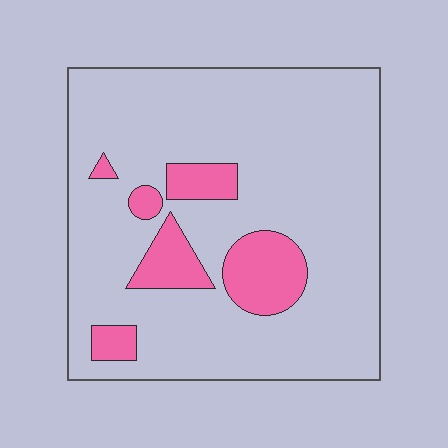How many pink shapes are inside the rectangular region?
6.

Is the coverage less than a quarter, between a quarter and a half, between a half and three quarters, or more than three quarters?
Less than a quarter.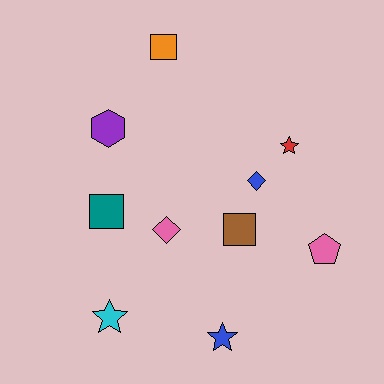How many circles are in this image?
There are no circles.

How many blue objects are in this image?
There are 2 blue objects.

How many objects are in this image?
There are 10 objects.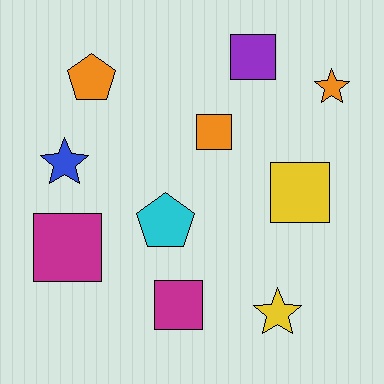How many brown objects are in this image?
There are no brown objects.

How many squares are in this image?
There are 5 squares.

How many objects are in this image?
There are 10 objects.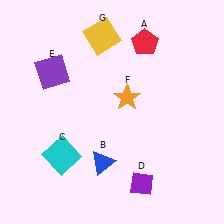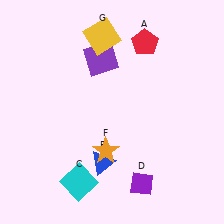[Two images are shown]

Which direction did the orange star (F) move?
The orange star (F) moved down.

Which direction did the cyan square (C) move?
The cyan square (C) moved down.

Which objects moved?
The objects that moved are: the cyan square (C), the purple square (E), the orange star (F).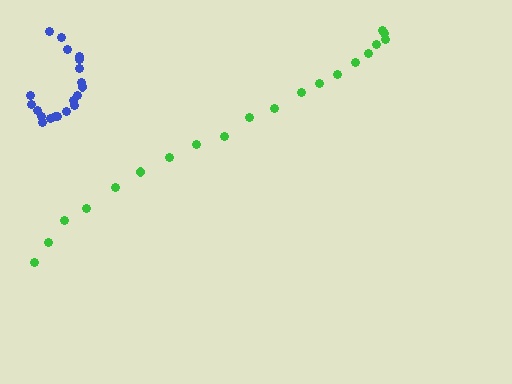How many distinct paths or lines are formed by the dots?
There are 2 distinct paths.